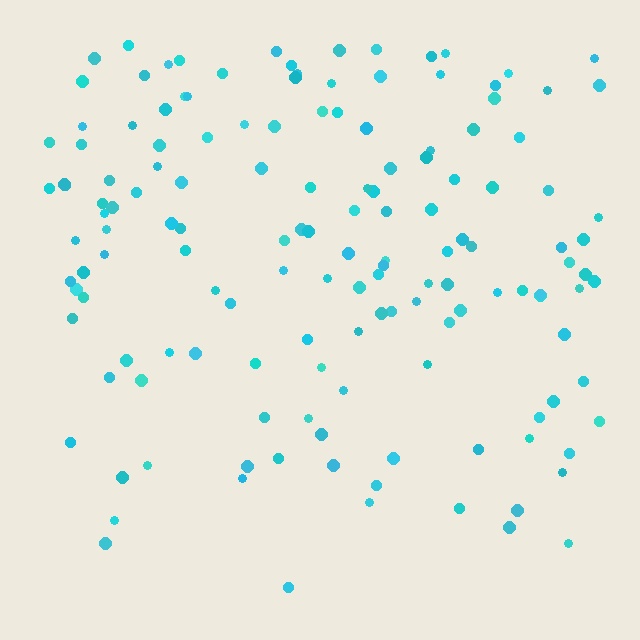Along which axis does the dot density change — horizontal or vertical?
Vertical.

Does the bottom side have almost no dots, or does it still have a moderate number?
Still a moderate number, just noticeably fewer than the top.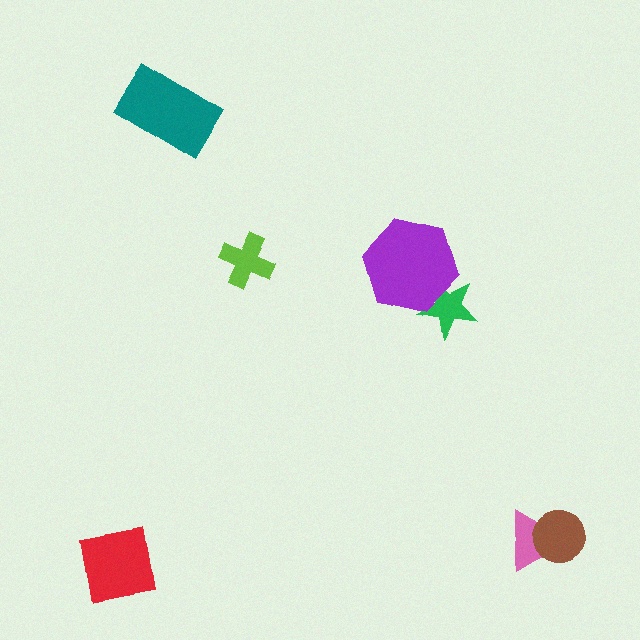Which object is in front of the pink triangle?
The brown circle is in front of the pink triangle.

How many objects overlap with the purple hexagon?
1 object overlaps with the purple hexagon.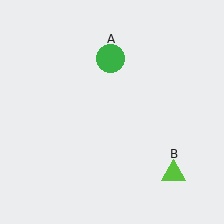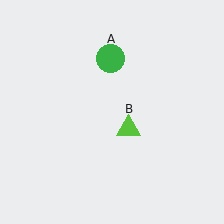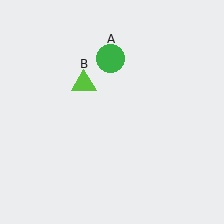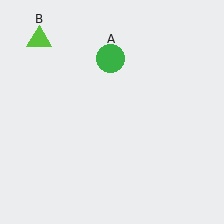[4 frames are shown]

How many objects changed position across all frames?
1 object changed position: lime triangle (object B).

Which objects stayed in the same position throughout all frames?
Green circle (object A) remained stationary.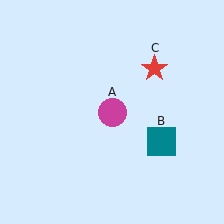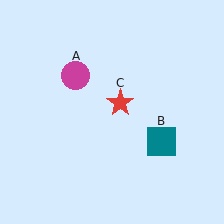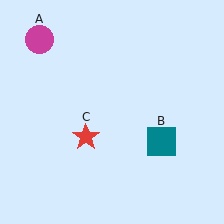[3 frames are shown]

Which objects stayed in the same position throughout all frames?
Teal square (object B) remained stationary.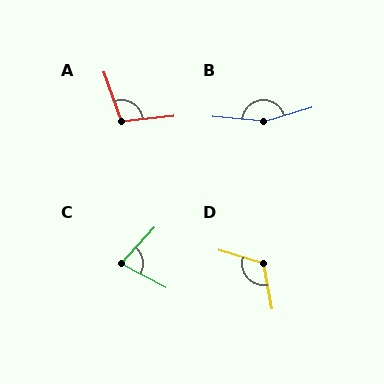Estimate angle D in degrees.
Approximately 118 degrees.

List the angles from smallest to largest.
C (75°), A (103°), D (118°), B (159°).